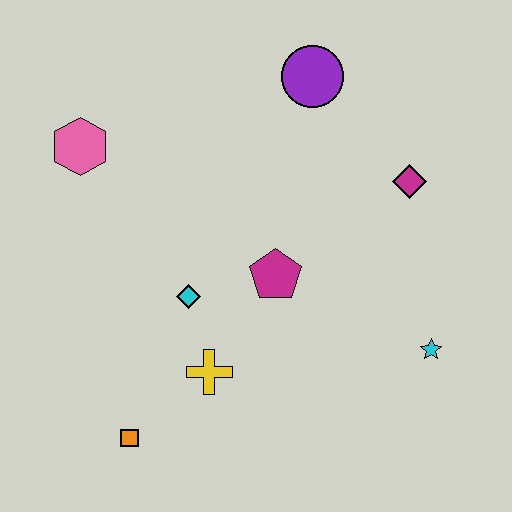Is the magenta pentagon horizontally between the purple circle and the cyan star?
No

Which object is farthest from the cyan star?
The pink hexagon is farthest from the cyan star.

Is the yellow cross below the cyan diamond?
Yes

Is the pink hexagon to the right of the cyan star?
No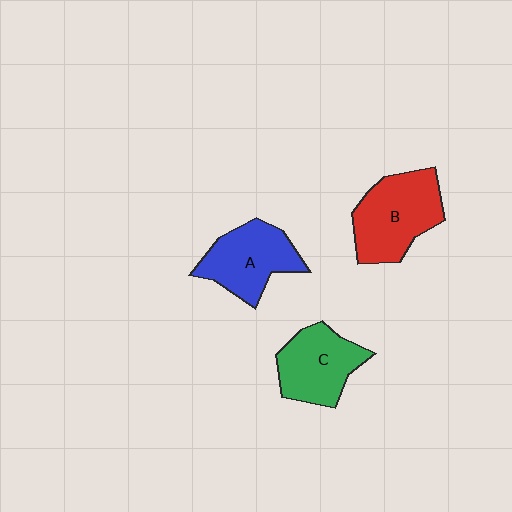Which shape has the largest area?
Shape B (red).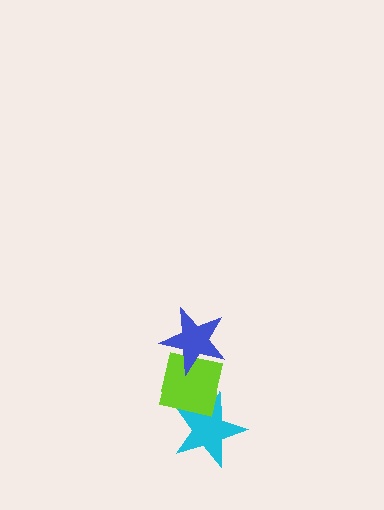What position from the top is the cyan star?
The cyan star is 3rd from the top.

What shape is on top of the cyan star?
The lime square is on top of the cyan star.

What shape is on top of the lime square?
The blue star is on top of the lime square.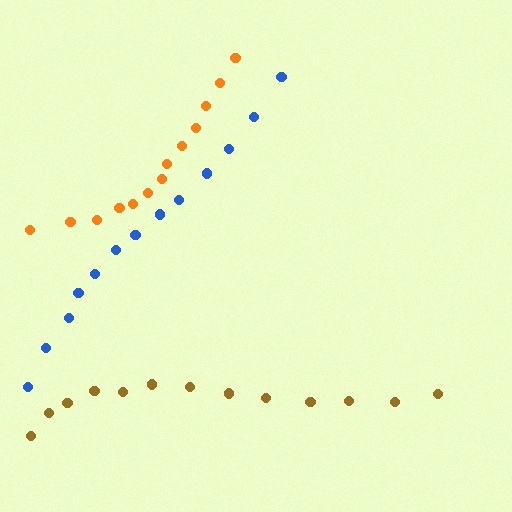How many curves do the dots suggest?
There are 3 distinct paths.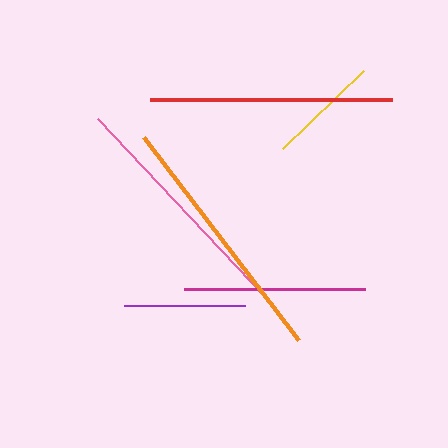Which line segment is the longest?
The orange line is the longest at approximately 255 pixels.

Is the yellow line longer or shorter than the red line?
The red line is longer than the yellow line.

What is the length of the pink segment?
The pink segment is approximately 247 pixels long.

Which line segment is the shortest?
The yellow line is the shortest at approximately 112 pixels.